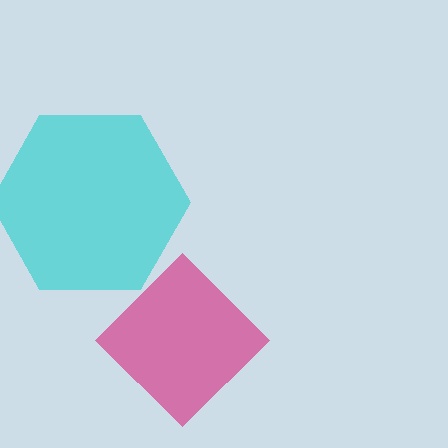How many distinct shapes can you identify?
There are 2 distinct shapes: a cyan hexagon, a magenta diamond.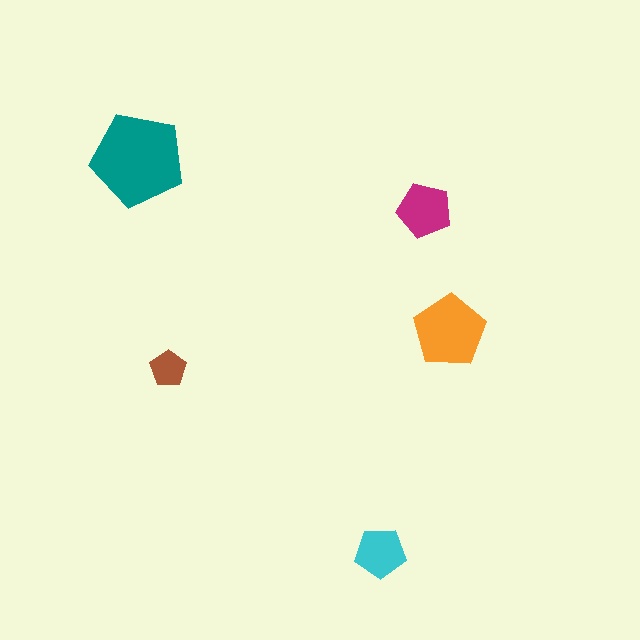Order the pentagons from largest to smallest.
the teal one, the orange one, the magenta one, the cyan one, the brown one.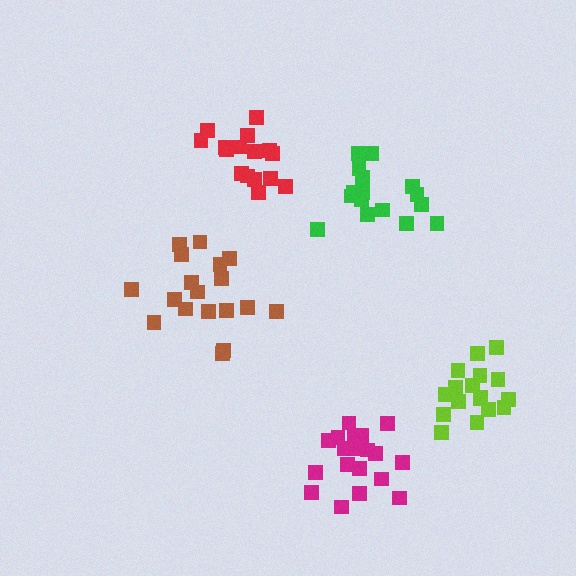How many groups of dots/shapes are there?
There are 5 groups.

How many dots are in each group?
Group 1: 16 dots, Group 2: 17 dots, Group 3: 17 dots, Group 4: 18 dots, Group 5: 20 dots (88 total).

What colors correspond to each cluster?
The clusters are colored: red, lime, green, brown, magenta.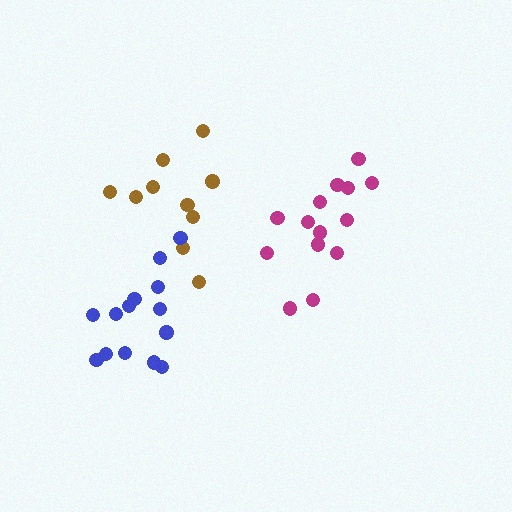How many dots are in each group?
Group 1: 10 dots, Group 2: 14 dots, Group 3: 14 dots (38 total).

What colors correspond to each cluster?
The clusters are colored: brown, blue, magenta.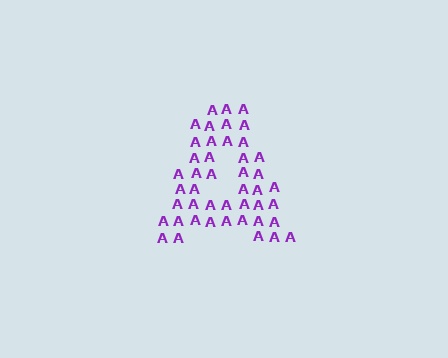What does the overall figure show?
The overall figure shows the letter A.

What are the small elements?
The small elements are letter A's.